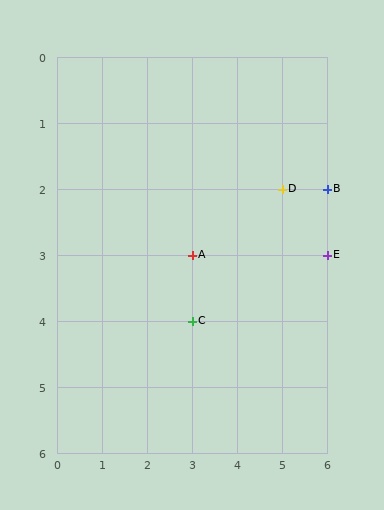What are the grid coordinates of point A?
Point A is at grid coordinates (3, 3).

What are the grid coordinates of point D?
Point D is at grid coordinates (5, 2).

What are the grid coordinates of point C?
Point C is at grid coordinates (3, 4).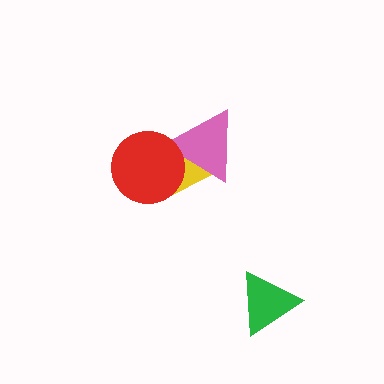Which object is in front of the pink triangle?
The red circle is in front of the pink triangle.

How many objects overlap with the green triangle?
0 objects overlap with the green triangle.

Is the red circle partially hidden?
No, no other shape covers it.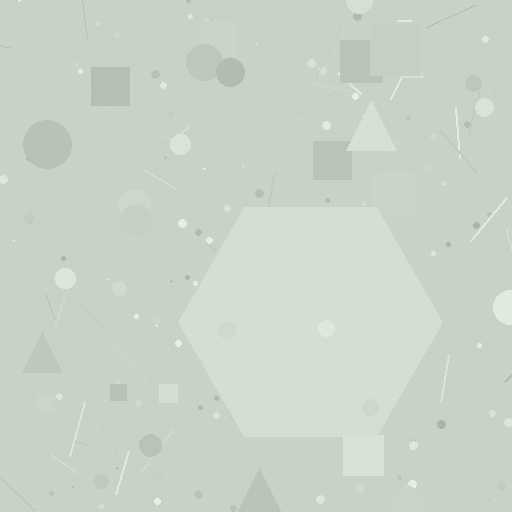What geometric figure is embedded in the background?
A hexagon is embedded in the background.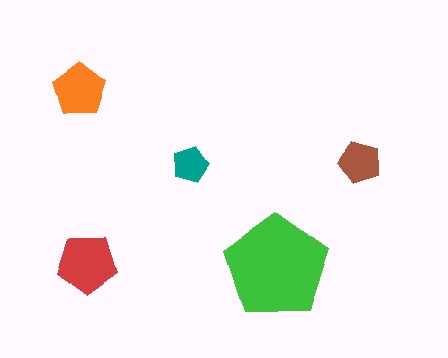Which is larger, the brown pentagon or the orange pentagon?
The orange one.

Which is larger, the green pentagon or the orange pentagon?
The green one.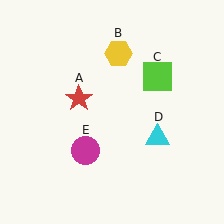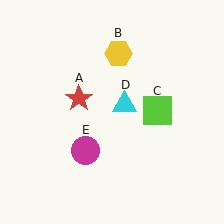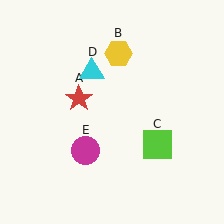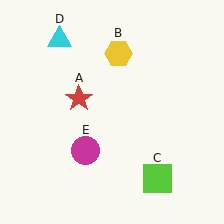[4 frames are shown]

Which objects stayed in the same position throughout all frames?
Red star (object A) and yellow hexagon (object B) and magenta circle (object E) remained stationary.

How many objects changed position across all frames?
2 objects changed position: lime square (object C), cyan triangle (object D).